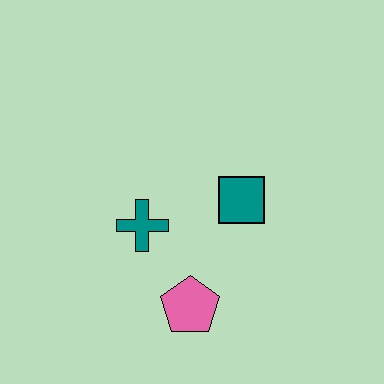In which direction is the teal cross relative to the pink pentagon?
The teal cross is above the pink pentagon.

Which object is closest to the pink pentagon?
The teal cross is closest to the pink pentagon.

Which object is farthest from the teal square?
The pink pentagon is farthest from the teal square.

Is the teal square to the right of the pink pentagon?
Yes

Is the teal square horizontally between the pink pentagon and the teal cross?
No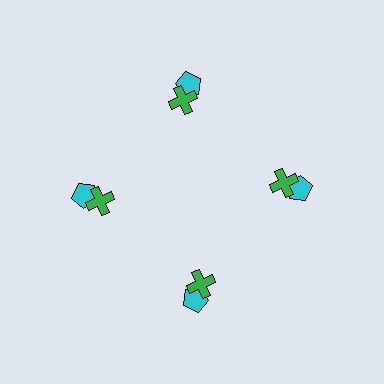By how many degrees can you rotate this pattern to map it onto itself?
The pattern maps onto itself every 90 degrees of rotation.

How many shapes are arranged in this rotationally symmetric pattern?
There are 8 shapes, arranged in 4 groups of 2.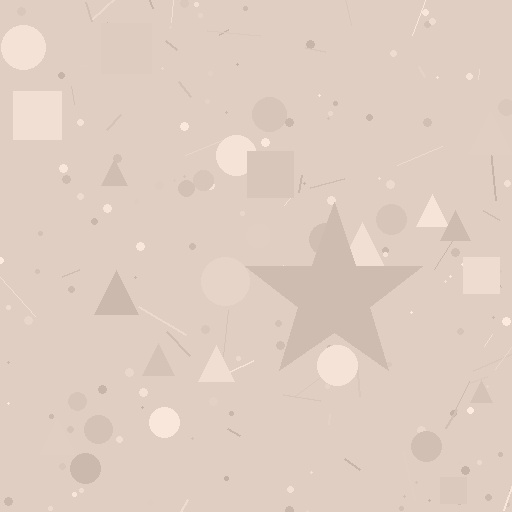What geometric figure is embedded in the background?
A star is embedded in the background.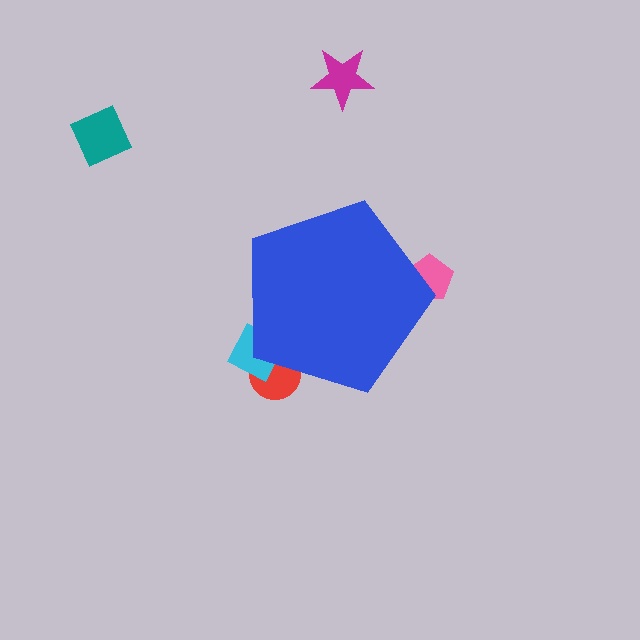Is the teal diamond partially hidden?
No, the teal diamond is fully visible.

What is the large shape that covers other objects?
A blue pentagon.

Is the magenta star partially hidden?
No, the magenta star is fully visible.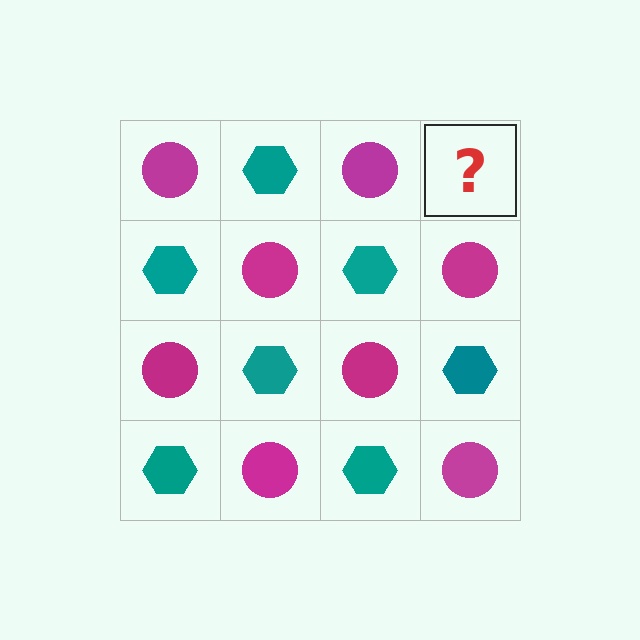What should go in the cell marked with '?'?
The missing cell should contain a teal hexagon.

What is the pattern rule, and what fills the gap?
The rule is that it alternates magenta circle and teal hexagon in a checkerboard pattern. The gap should be filled with a teal hexagon.